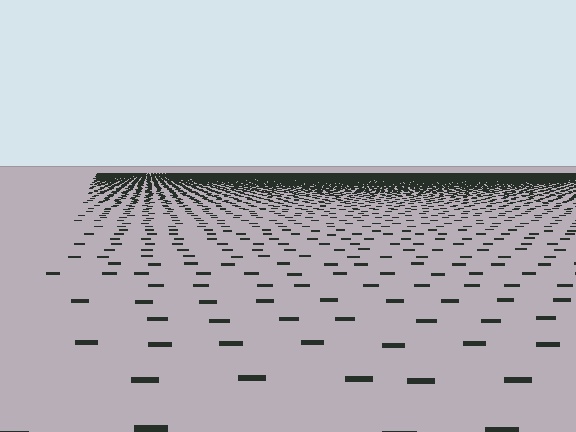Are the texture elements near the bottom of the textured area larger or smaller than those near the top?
Larger. Near the bottom, elements are closer to the viewer and appear at a bigger on-screen size.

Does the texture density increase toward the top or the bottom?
Density increases toward the top.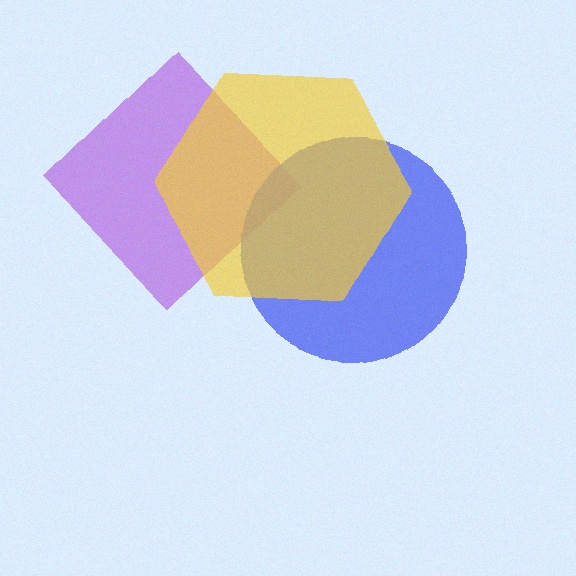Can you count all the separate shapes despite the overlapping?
Yes, there are 3 separate shapes.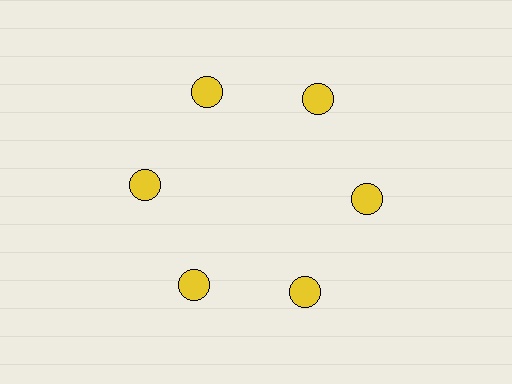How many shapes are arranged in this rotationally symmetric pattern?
There are 6 shapes, arranged in 6 groups of 1.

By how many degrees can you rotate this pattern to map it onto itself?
The pattern maps onto itself every 60 degrees of rotation.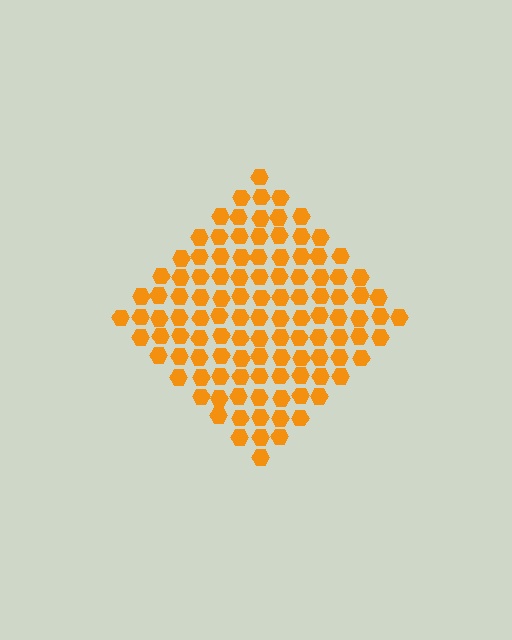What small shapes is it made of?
It is made of small hexagons.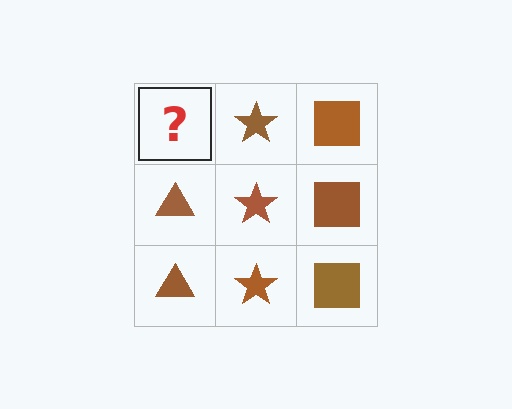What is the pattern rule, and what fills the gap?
The rule is that each column has a consistent shape. The gap should be filled with a brown triangle.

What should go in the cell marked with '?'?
The missing cell should contain a brown triangle.